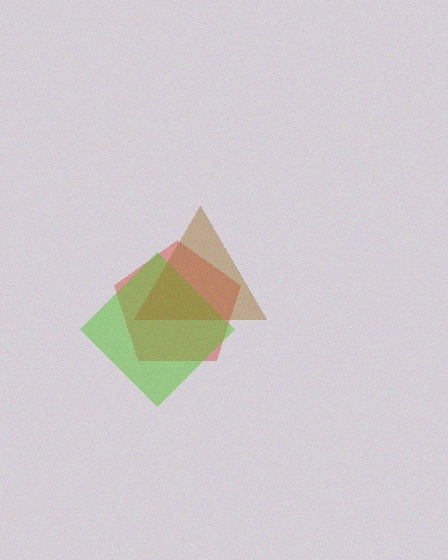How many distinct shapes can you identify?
There are 3 distinct shapes: a red pentagon, a lime diamond, a brown triangle.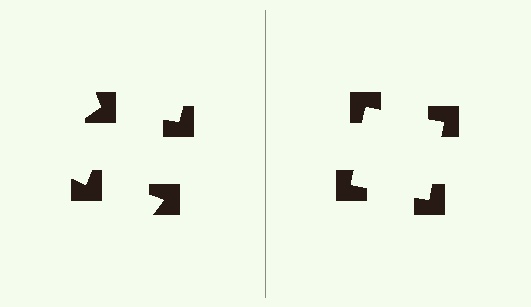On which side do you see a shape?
An illusory square appears on the right side. On the left side the wedge cuts are rotated, so no coherent shape forms.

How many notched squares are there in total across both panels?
8 — 4 on each side.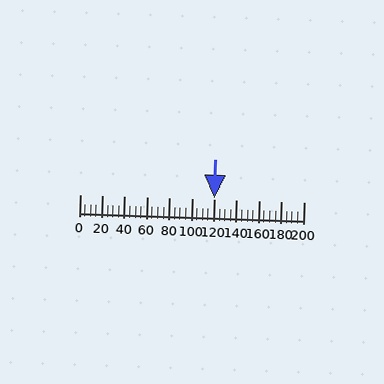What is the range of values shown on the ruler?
The ruler shows values from 0 to 200.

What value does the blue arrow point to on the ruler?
The blue arrow points to approximately 120.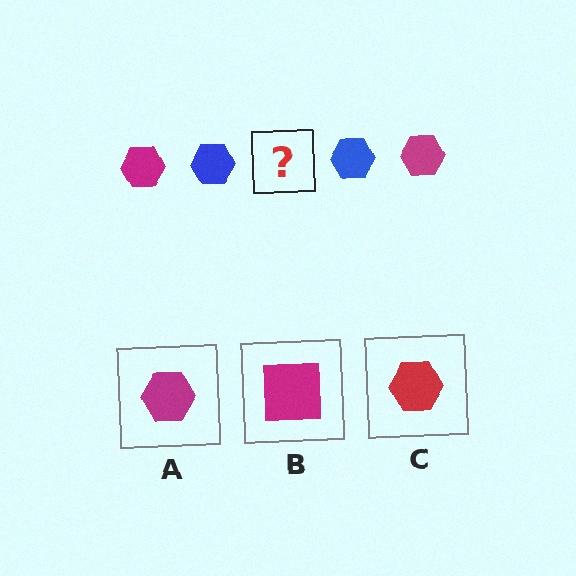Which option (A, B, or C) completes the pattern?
A.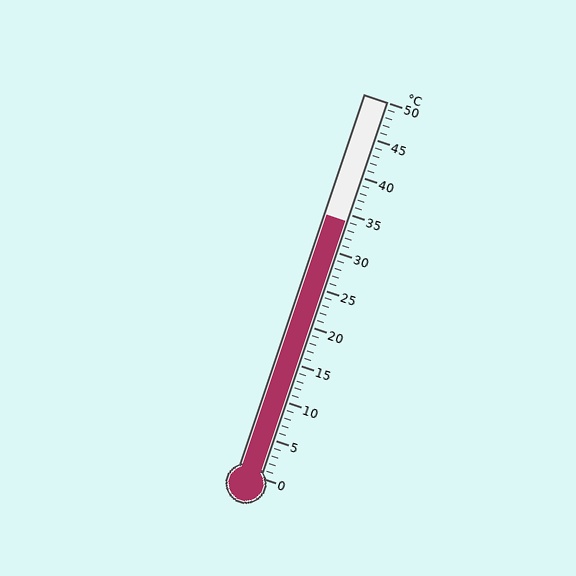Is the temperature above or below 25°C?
The temperature is above 25°C.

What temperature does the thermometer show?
The thermometer shows approximately 34°C.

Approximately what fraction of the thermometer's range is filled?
The thermometer is filled to approximately 70% of its range.